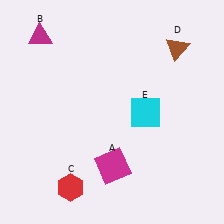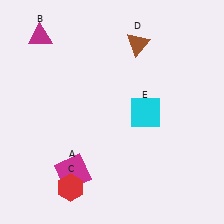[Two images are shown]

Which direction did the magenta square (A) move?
The magenta square (A) moved left.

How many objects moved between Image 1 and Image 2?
2 objects moved between the two images.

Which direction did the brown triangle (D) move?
The brown triangle (D) moved left.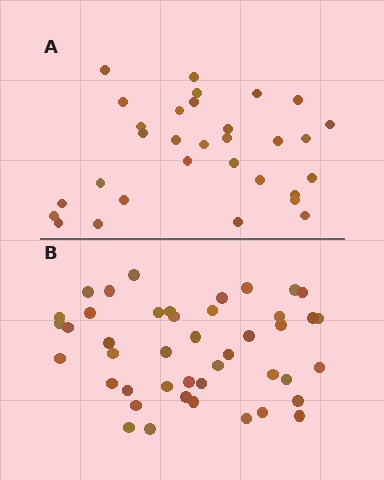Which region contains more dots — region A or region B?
Region B (the bottom region) has more dots.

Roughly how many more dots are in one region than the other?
Region B has approximately 15 more dots than region A.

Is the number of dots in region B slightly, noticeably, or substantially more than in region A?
Region B has noticeably more, but not dramatically so. The ratio is roughly 1.4 to 1.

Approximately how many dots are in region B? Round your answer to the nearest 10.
About 40 dots. (The exact count is 44, which rounds to 40.)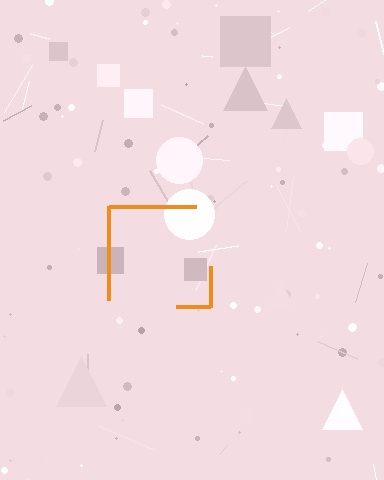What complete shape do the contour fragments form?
The contour fragments form a square.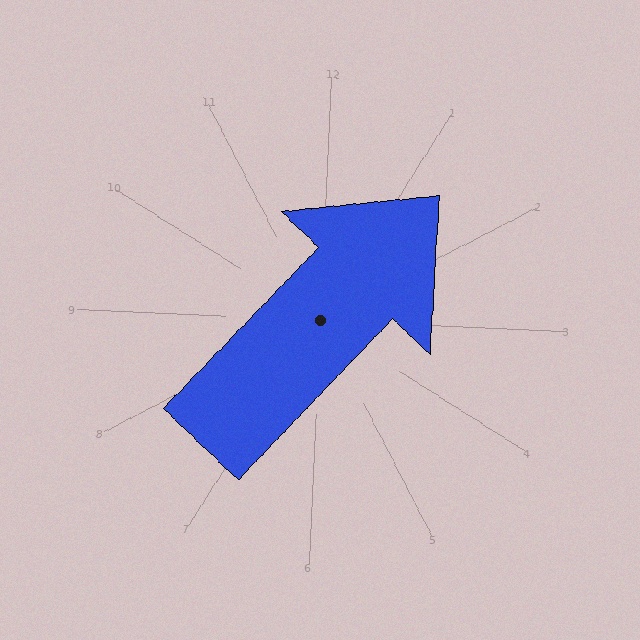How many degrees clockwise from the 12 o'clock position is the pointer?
Approximately 41 degrees.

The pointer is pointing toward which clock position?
Roughly 1 o'clock.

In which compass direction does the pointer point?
Northeast.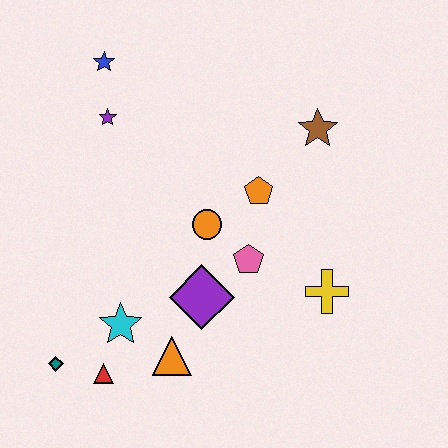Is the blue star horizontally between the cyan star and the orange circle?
No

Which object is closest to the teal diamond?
The red triangle is closest to the teal diamond.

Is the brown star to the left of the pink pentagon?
No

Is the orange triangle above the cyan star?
No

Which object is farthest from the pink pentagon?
The blue star is farthest from the pink pentagon.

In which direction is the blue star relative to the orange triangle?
The blue star is above the orange triangle.